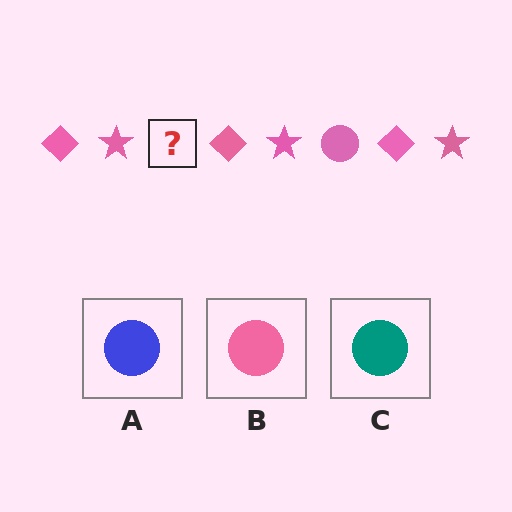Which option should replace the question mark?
Option B.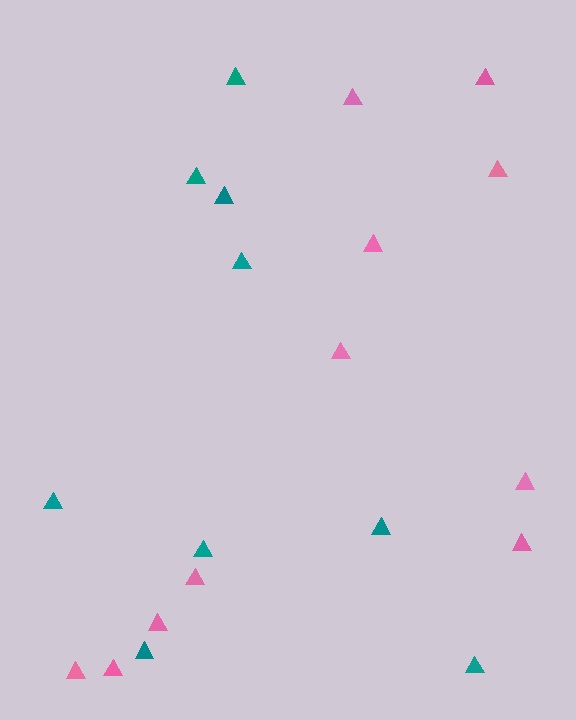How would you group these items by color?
There are 2 groups: one group of pink triangles (11) and one group of teal triangles (9).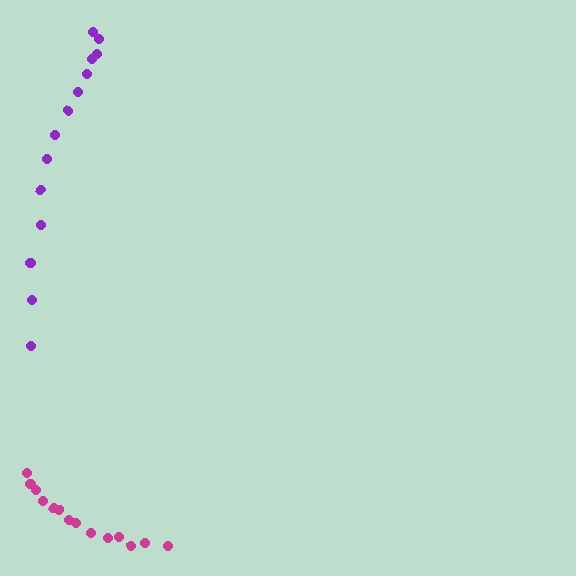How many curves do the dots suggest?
There are 2 distinct paths.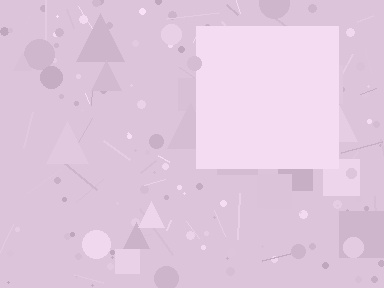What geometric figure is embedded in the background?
A square is embedded in the background.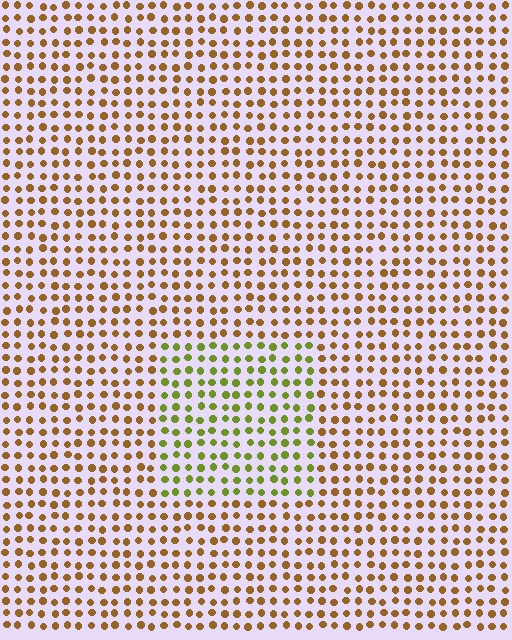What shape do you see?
I see a rectangle.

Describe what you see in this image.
The image is filled with small brown elements in a uniform arrangement. A rectangle-shaped region is visible where the elements are tinted to a slightly different hue, forming a subtle color boundary.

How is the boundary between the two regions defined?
The boundary is defined purely by a slight shift in hue (about 48 degrees). Spacing, size, and orientation are identical on both sides.